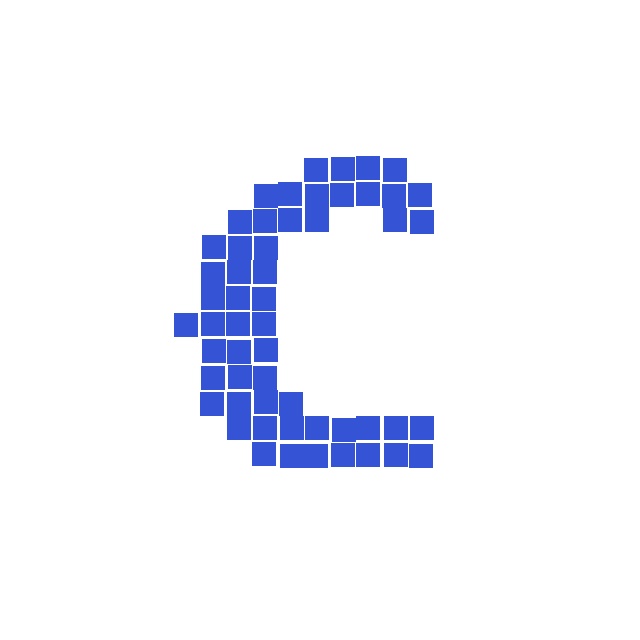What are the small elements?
The small elements are squares.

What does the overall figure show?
The overall figure shows the letter C.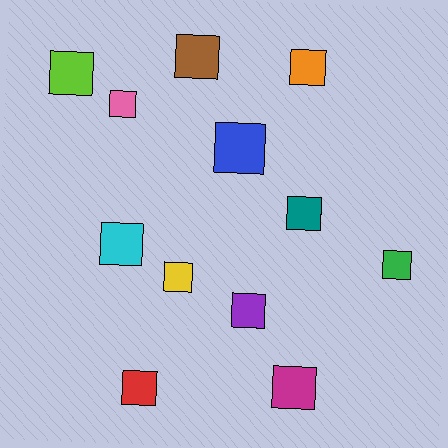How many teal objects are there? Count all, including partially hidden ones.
There is 1 teal object.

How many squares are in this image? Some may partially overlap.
There are 12 squares.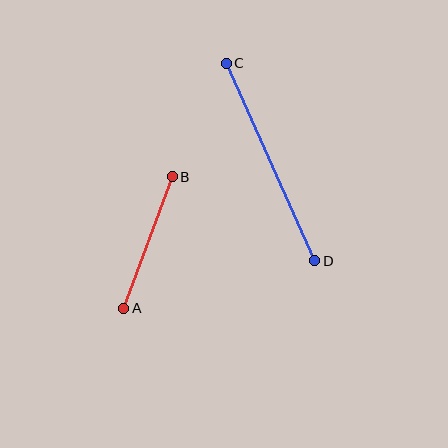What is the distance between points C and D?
The distance is approximately 217 pixels.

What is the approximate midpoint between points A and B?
The midpoint is at approximately (148, 243) pixels.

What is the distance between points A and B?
The distance is approximately 140 pixels.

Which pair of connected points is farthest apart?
Points C and D are farthest apart.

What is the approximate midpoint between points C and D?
The midpoint is at approximately (270, 162) pixels.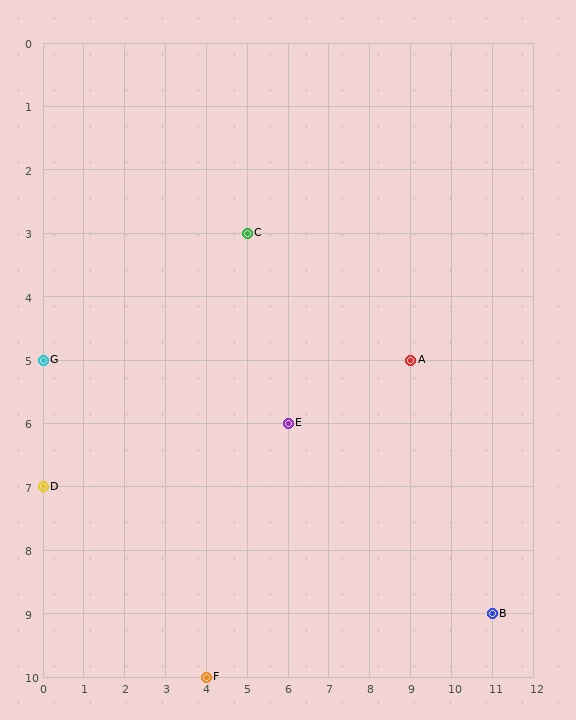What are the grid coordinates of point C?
Point C is at grid coordinates (5, 3).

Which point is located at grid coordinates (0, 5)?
Point G is at (0, 5).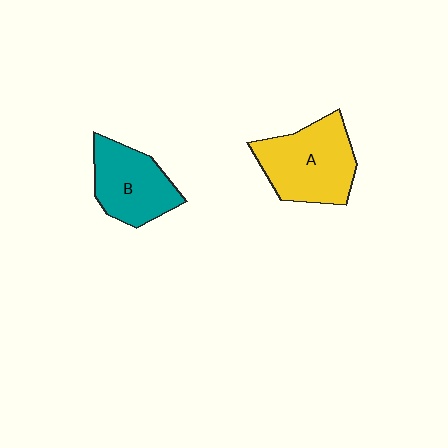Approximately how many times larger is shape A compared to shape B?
Approximately 1.2 times.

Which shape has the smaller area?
Shape B (teal).